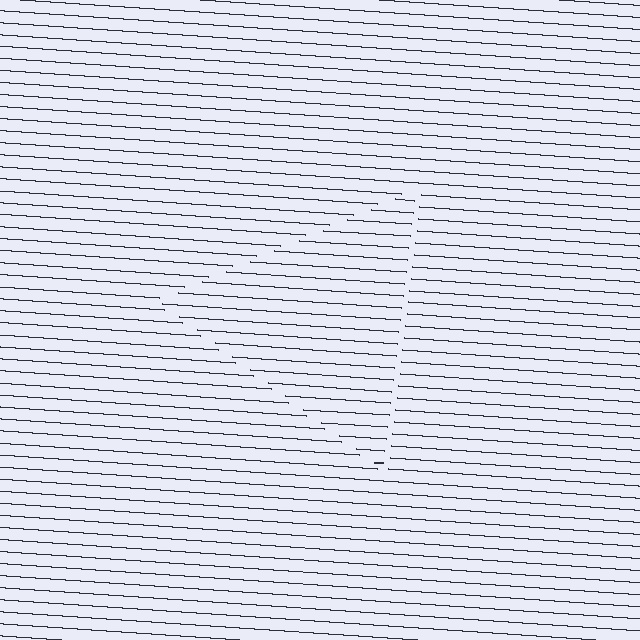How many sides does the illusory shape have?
3 sides — the line-ends trace a triangle.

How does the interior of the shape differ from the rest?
The interior of the shape contains the same grating, shifted by half a period — the contour is defined by the phase discontinuity where line-ends from the inner and outer gratings abut.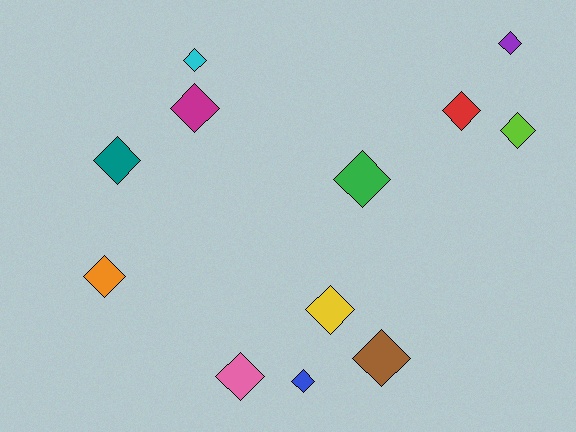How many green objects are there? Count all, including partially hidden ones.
There is 1 green object.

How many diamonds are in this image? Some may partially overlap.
There are 12 diamonds.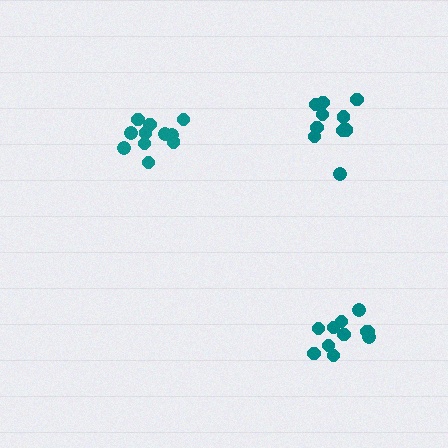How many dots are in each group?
Group 1: 11 dots, Group 2: 10 dots, Group 3: 12 dots (33 total).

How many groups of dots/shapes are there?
There are 3 groups.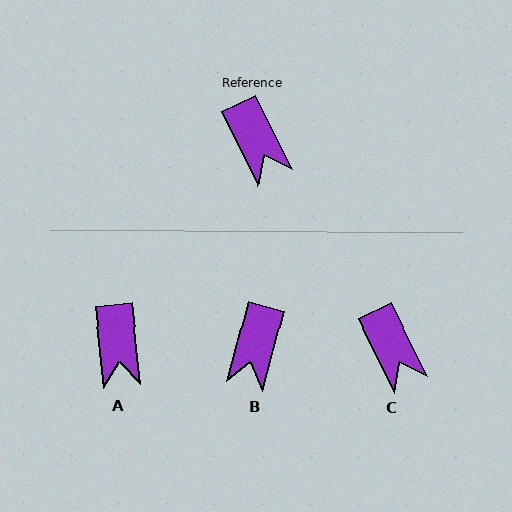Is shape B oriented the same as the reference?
No, it is off by about 42 degrees.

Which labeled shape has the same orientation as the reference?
C.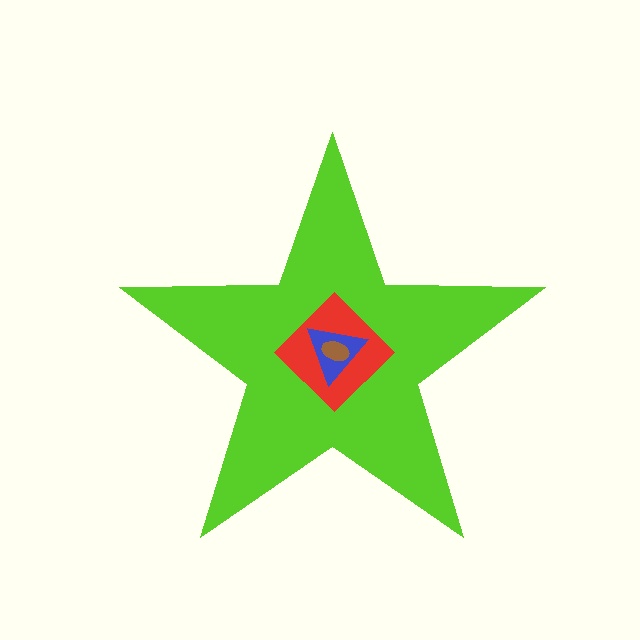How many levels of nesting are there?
4.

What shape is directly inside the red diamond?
The blue triangle.